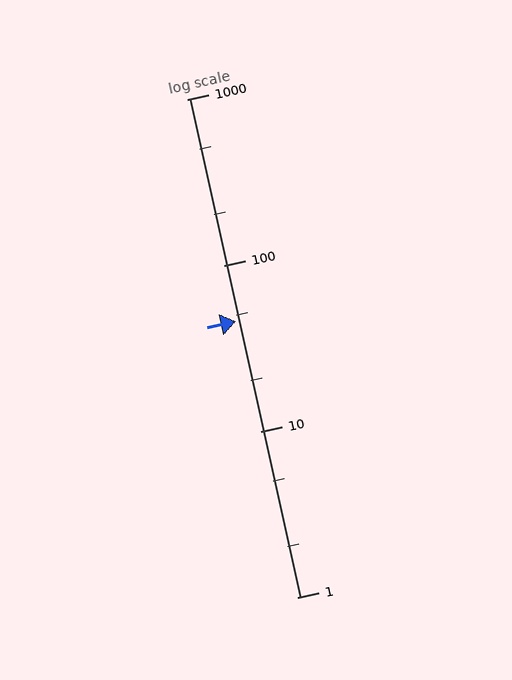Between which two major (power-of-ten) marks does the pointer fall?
The pointer is between 10 and 100.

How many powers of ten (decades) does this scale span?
The scale spans 3 decades, from 1 to 1000.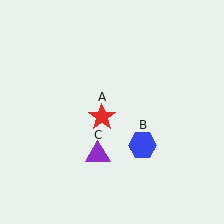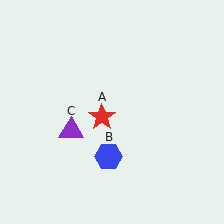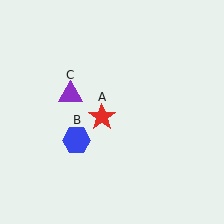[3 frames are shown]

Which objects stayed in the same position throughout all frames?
Red star (object A) remained stationary.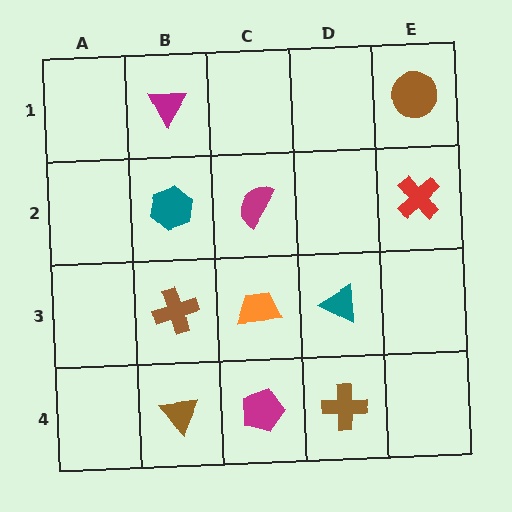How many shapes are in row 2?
3 shapes.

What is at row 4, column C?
A magenta pentagon.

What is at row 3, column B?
A brown cross.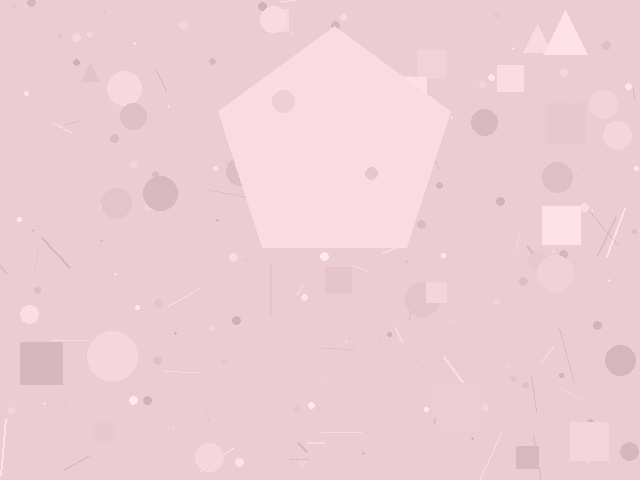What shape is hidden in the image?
A pentagon is hidden in the image.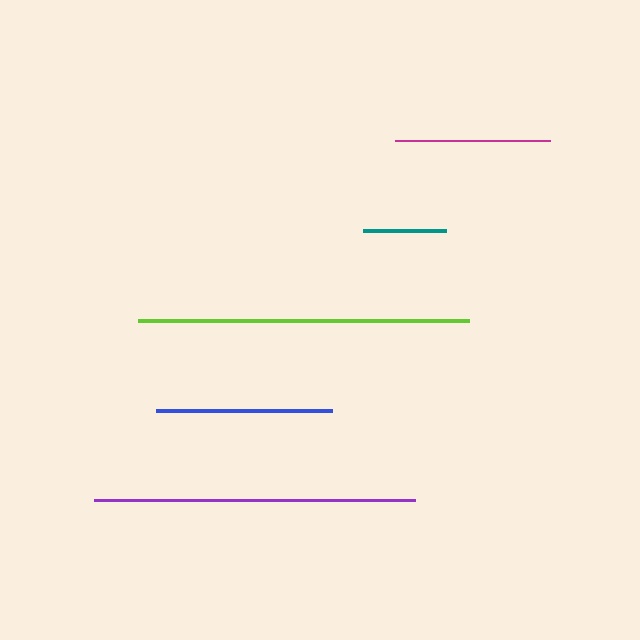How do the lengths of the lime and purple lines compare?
The lime and purple lines are approximately the same length.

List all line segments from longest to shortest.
From longest to shortest: lime, purple, blue, magenta, teal.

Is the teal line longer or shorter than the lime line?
The lime line is longer than the teal line.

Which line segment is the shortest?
The teal line is the shortest at approximately 83 pixels.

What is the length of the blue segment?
The blue segment is approximately 175 pixels long.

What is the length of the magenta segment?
The magenta segment is approximately 155 pixels long.